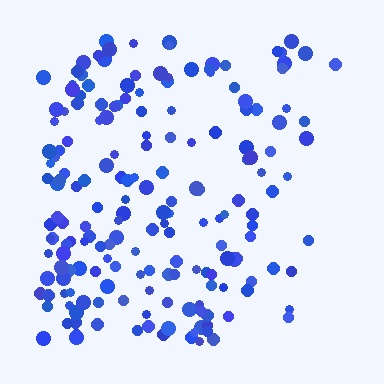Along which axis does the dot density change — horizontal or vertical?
Horizontal.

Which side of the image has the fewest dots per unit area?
The right.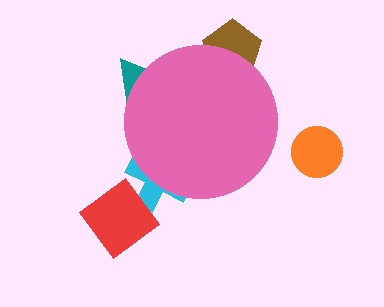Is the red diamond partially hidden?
No, the red diamond is fully visible.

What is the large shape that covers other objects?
A pink circle.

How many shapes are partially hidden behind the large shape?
3 shapes are partially hidden.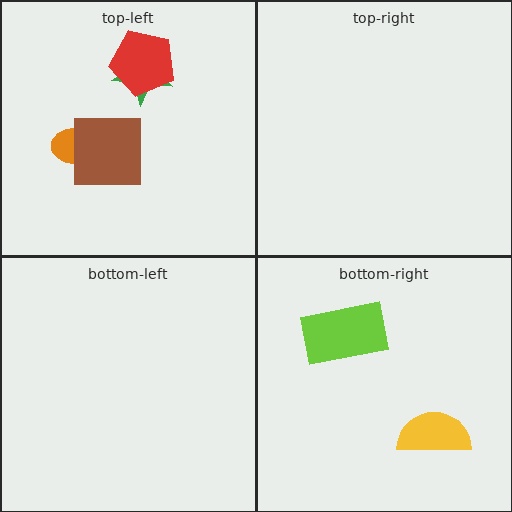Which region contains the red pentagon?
The top-left region.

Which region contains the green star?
The top-left region.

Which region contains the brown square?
The top-left region.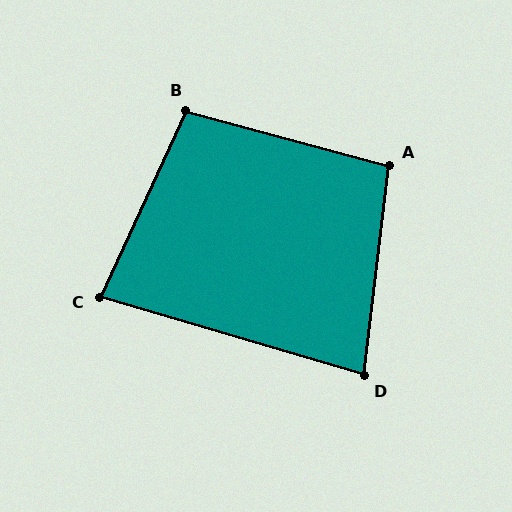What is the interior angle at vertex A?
Approximately 98 degrees (obtuse).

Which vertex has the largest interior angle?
B, at approximately 100 degrees.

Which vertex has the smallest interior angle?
D, at approximately 80 degrees.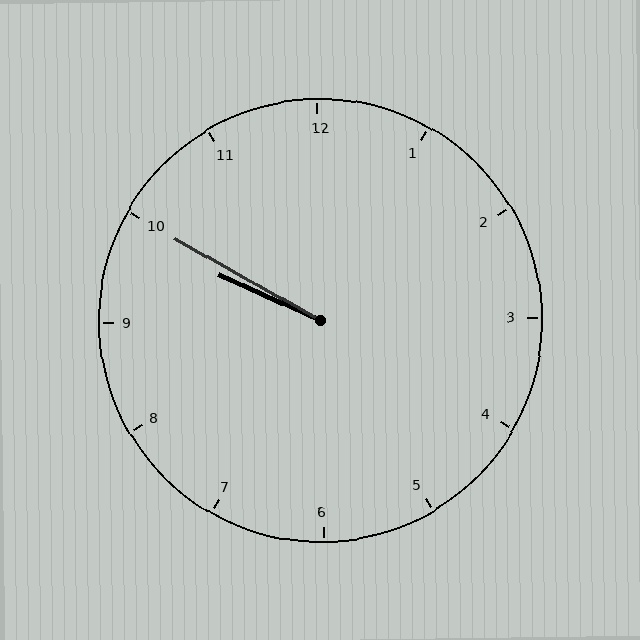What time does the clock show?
9:50.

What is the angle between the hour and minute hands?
Approximately 5 degrees.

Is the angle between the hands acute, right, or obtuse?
It is acute.